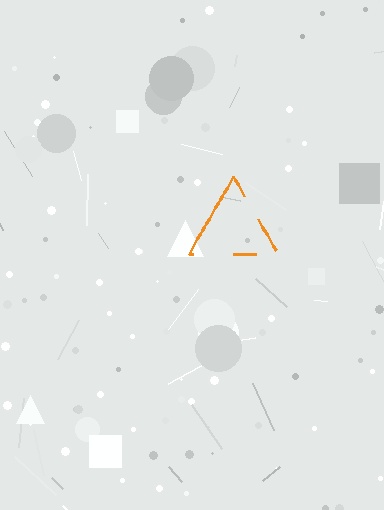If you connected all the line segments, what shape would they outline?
They would outline a triangle.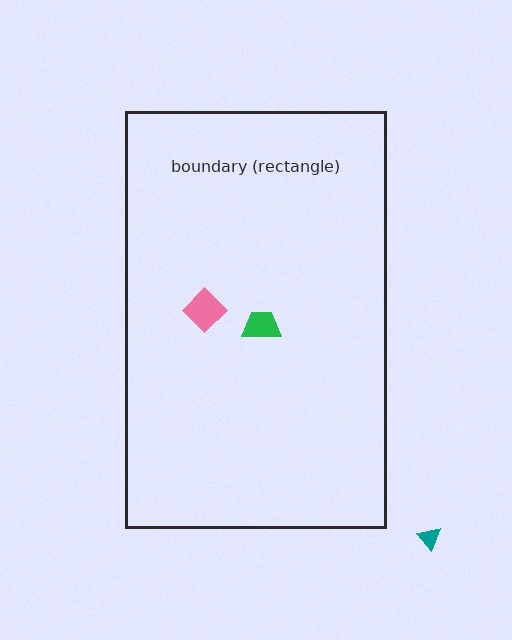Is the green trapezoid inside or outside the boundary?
Inside.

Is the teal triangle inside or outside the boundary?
Outside.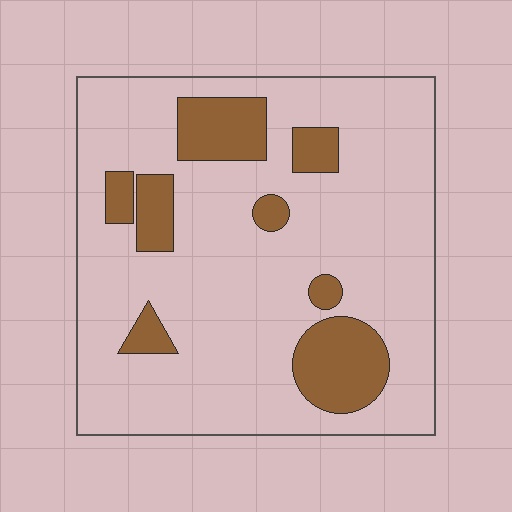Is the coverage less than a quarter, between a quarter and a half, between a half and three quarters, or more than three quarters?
Less than a quarter.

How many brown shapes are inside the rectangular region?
8.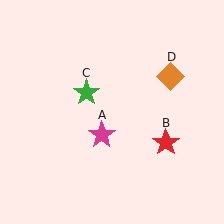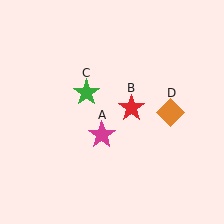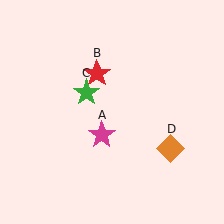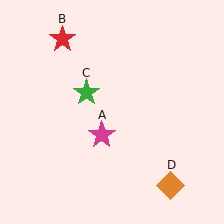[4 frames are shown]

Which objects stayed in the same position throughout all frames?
Magenta star (object A) and green star (object C) remained stationary.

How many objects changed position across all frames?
2 objects changed position: red star (object B), orange diamond (object D).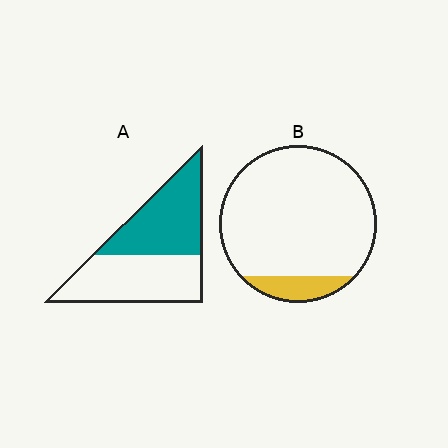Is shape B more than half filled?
No.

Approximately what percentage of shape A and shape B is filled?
A is approximately 50% and B is approximately 10%.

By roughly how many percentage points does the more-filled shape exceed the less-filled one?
By roughly 35 percentage points (A over B).